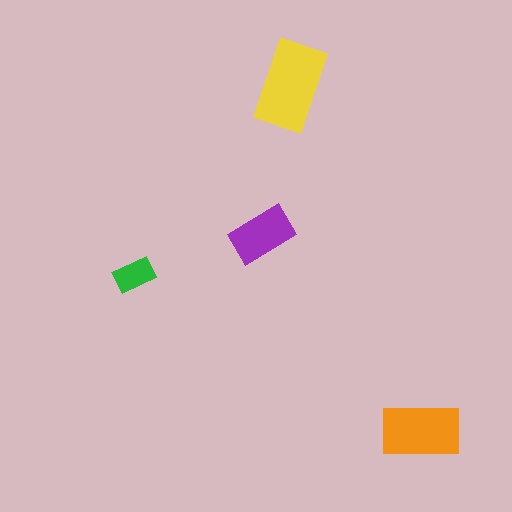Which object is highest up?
The yellow rectangle is topmost.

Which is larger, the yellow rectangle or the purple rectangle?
The yellow one.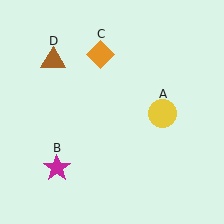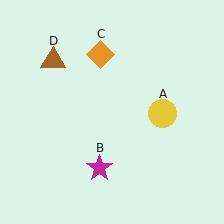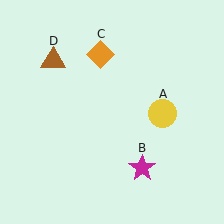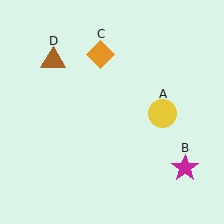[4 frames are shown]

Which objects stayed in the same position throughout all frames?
Yellow circle (object A) and orange diamond (object C) and brown triangle (object D) remained stationary.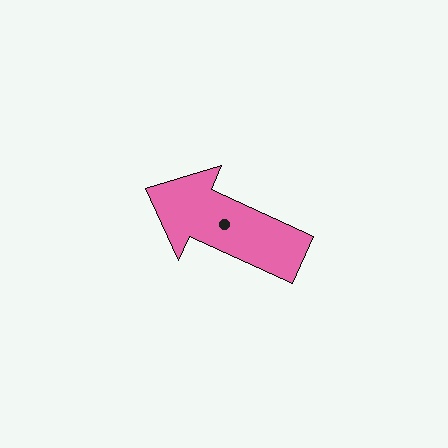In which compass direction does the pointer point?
Northwest.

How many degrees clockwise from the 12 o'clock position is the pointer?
Approximately 294 degrees.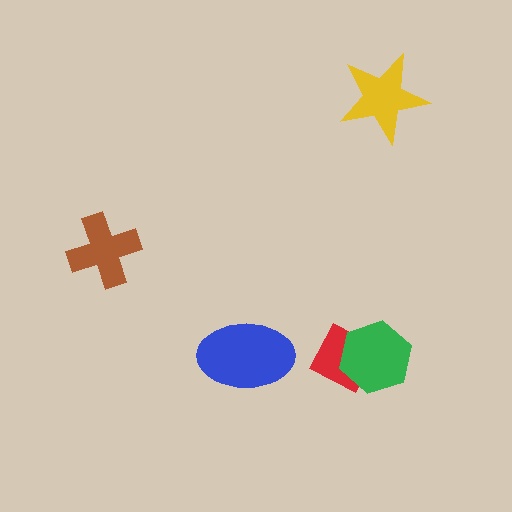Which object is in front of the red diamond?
The green hexagon is in front of the red diamond.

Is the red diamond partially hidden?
Yes, it is partially covered by another shape.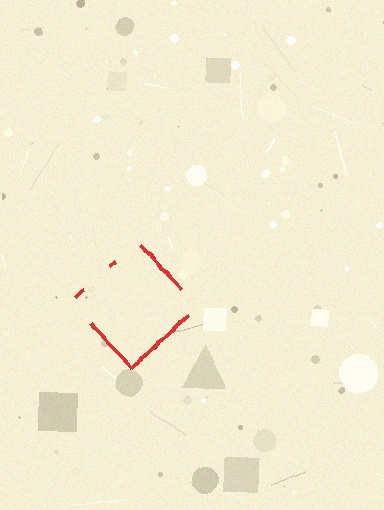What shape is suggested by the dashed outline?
The dashed outline suggests a diamond.